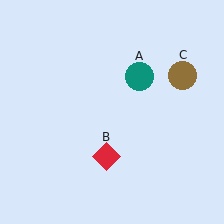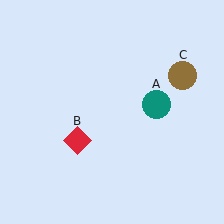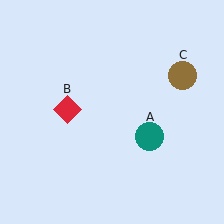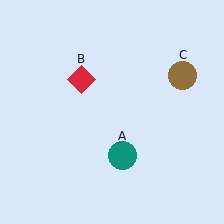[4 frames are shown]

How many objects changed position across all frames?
2 objects changed position: teal circle (object A), red diamond (object B).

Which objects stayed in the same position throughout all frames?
Brown circle (object C) remained stationary.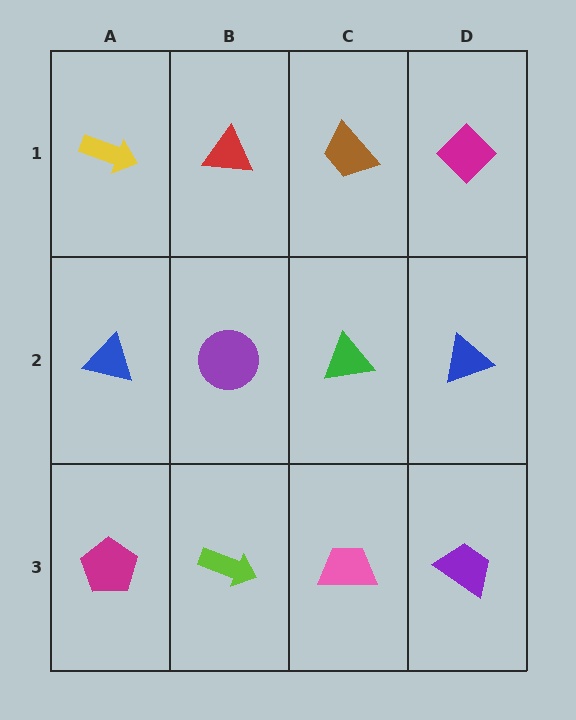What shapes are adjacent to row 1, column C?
A green triangle (row 2, column C), a red triangle (row 1, column B), a magenta diamond (row 1, column D).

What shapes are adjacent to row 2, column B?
A red triangle (row 1, column B), a lime arrow (row 3, column B), a blue triangle (row 2, column A), a green triangle (row 2, column C).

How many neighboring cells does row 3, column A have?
2.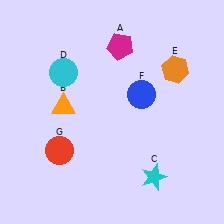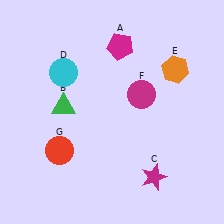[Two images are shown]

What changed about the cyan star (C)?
In Image 1, C is cyan. In Image 2, it changed to magenta.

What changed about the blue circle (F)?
In Image 1, F is blue. In Image 2, it changed to magenta.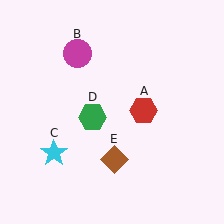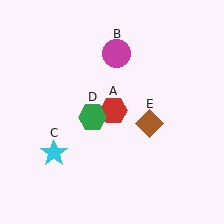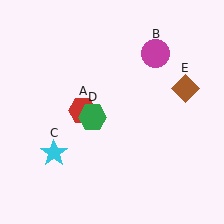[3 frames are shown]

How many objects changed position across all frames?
3 objects changed position: red hexagon (object A), magenta circle (object B), brown diamond (object E).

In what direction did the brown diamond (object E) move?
The brown diamond (object E) moved up and to the right.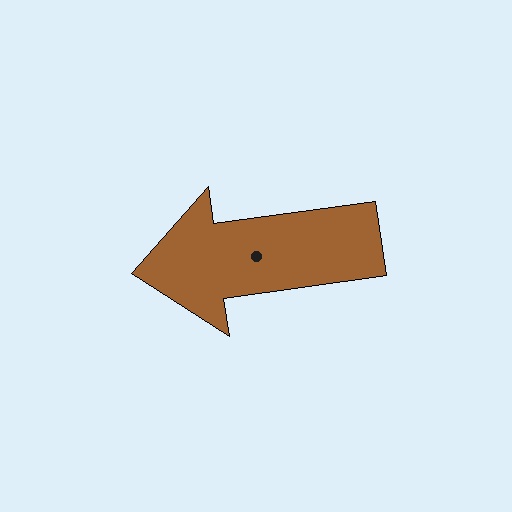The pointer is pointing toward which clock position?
Roughly 9 o'clock.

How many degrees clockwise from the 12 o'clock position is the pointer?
Approximately 262 degrees.